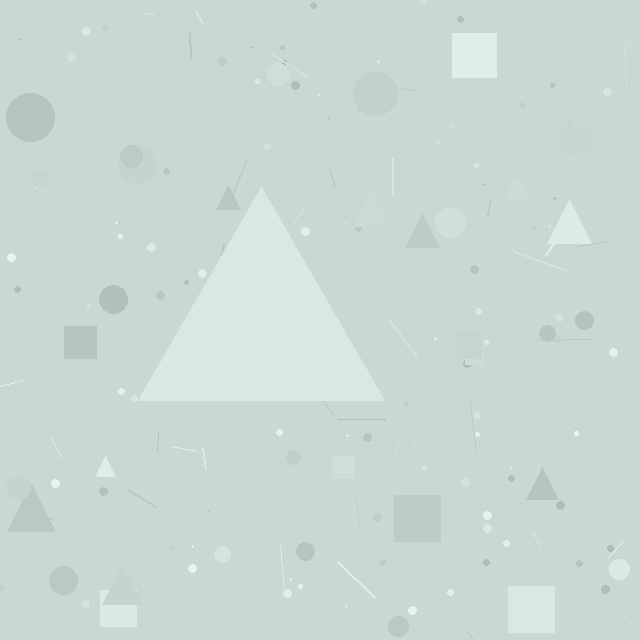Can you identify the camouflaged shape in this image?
The camouflaged shape is a triangle.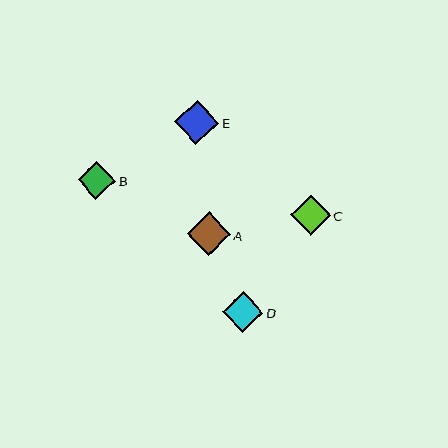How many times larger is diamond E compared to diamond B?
Diamond E is approximately 1.2 times the size of diamond B.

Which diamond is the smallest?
Diamond B is the smallest with a size of approximately 38 pixels.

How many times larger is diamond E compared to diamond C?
Diamond E is approximately 1.1 times the size of diamond C.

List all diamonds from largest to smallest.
From largest to smallest: E, A, D, C, B.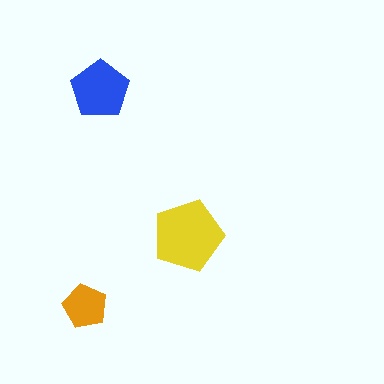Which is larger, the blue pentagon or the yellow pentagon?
The yellow one.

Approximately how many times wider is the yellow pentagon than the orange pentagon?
About 1.5 times wider.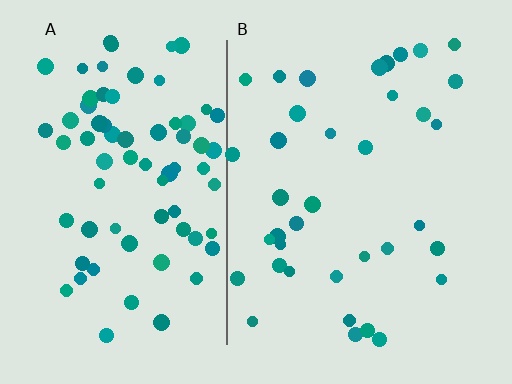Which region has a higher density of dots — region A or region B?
A (the left).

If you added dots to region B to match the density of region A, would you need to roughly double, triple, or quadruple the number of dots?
Approximately double.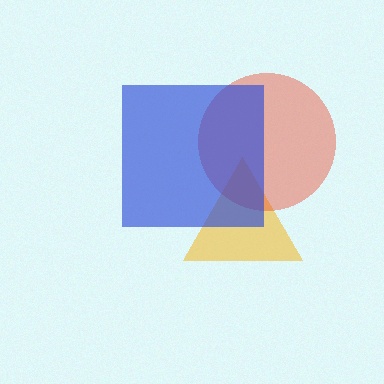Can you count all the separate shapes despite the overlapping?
Yes, there are 3 separate shapes.